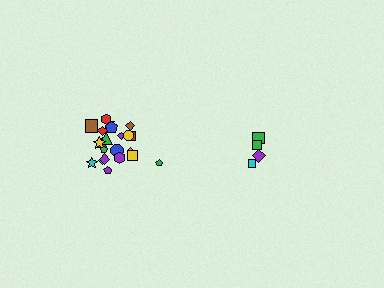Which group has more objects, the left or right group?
The left group.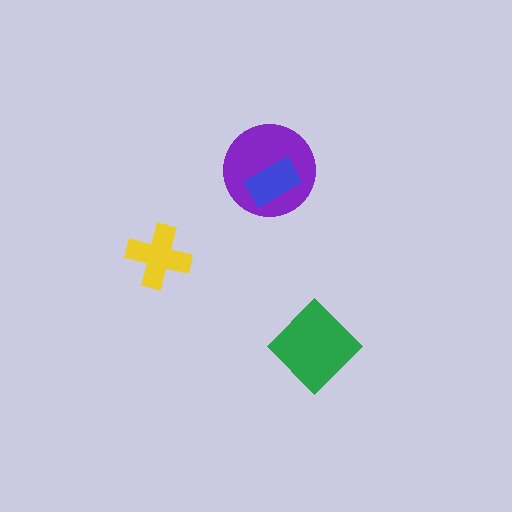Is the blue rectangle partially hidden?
No, no other shape covers it.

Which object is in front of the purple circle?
The blue rectangle is in front of the purple circle.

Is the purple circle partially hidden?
Yes, it is partially covered by another shape.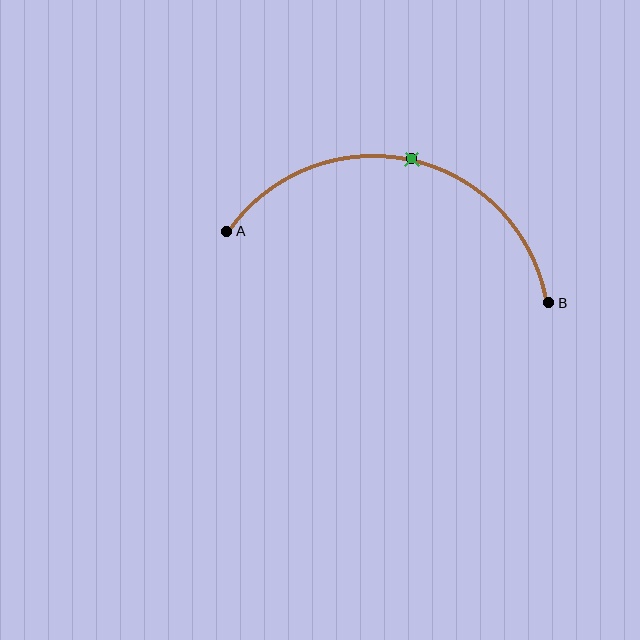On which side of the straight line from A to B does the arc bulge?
The arc bulges above the straight line connecting A and B.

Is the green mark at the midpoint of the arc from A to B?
Yes. The green mark lies on the arc at equal arc-length from both A and B — it is the arc midpoint.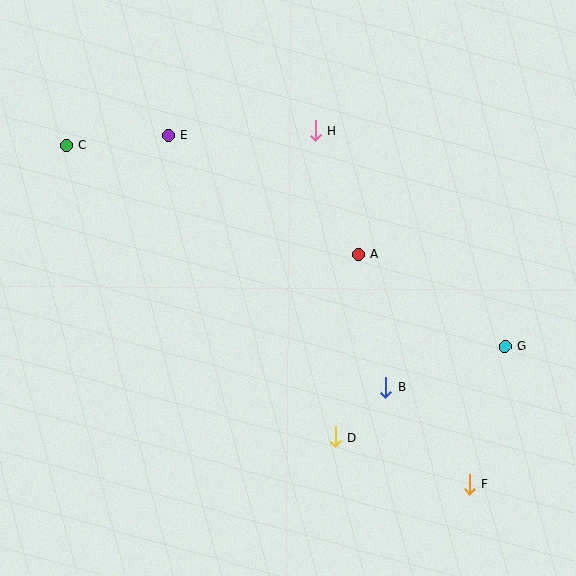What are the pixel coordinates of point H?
Point H is at (316, 131).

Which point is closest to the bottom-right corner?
Point F is closest to the bottom-right corner.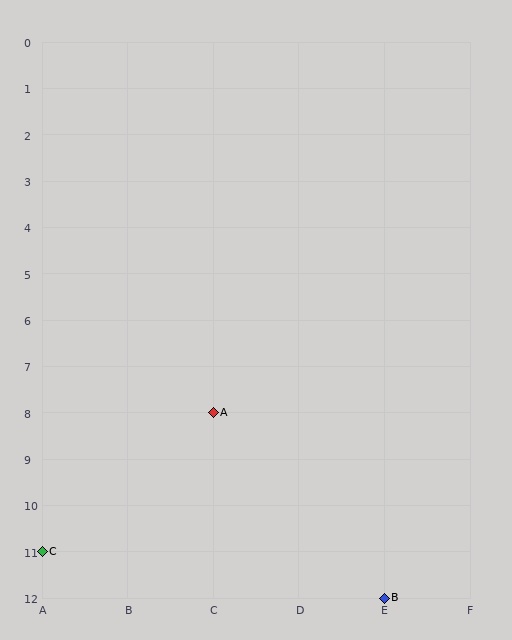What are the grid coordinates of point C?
Point C is at grid coordinates (A, 11).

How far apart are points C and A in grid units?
Points C and A are 2 columns and 3 rows apart (about 3.6 grid units diagonally).